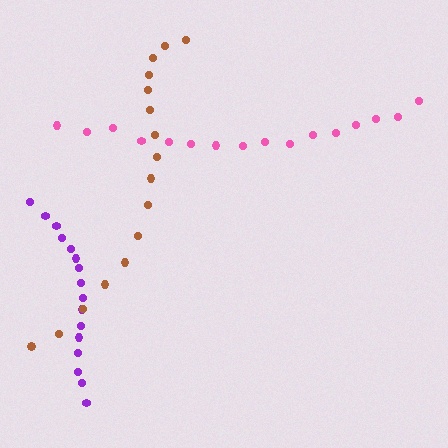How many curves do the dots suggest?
There are 3 distinct paths.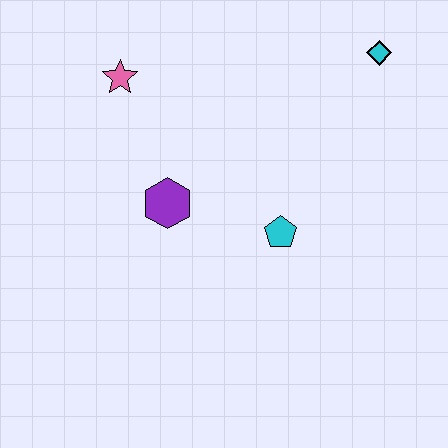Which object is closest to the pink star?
The purple hexagon is closest to the pink star.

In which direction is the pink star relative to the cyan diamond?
The pink star is to the left of the cyan diamond.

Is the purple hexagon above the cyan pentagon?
Yes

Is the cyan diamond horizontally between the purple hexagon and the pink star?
No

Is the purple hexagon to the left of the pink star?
No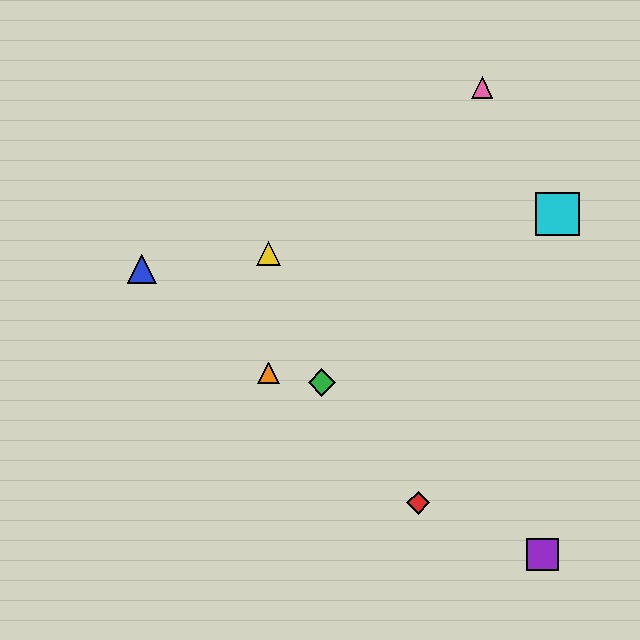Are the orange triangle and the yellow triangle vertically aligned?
Yes, both are at x≈269.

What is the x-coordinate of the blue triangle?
The blue triangle is at x≈142.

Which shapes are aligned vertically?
The yellow triangle, the orange triangle are aligned vertically.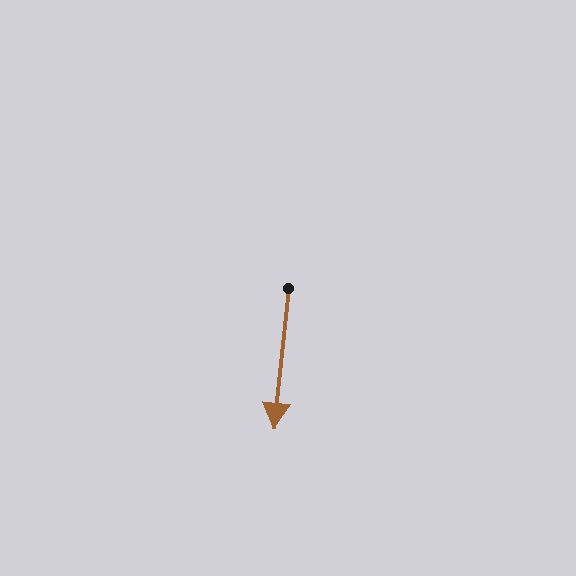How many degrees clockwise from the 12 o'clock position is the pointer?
Approximately 186 degrees.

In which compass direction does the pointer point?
South.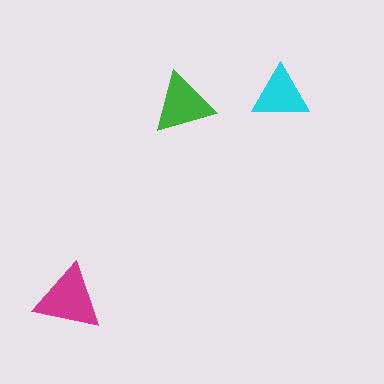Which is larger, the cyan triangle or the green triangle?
The green one.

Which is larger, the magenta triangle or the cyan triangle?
The magenta one.